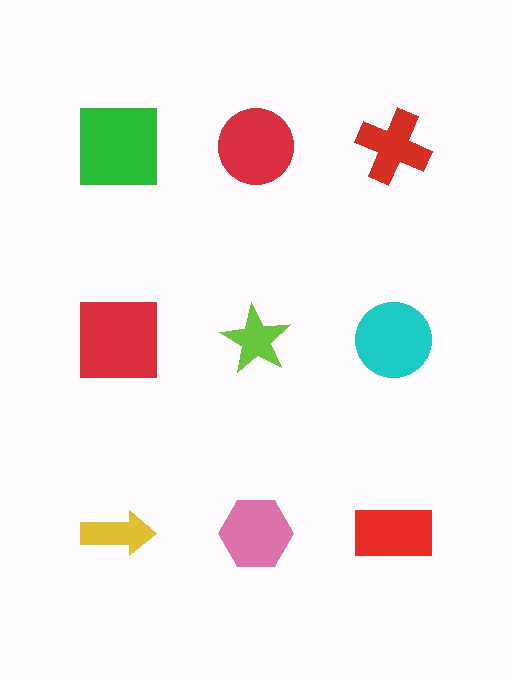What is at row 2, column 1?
A red square.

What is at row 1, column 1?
A green square.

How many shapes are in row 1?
3 shapes.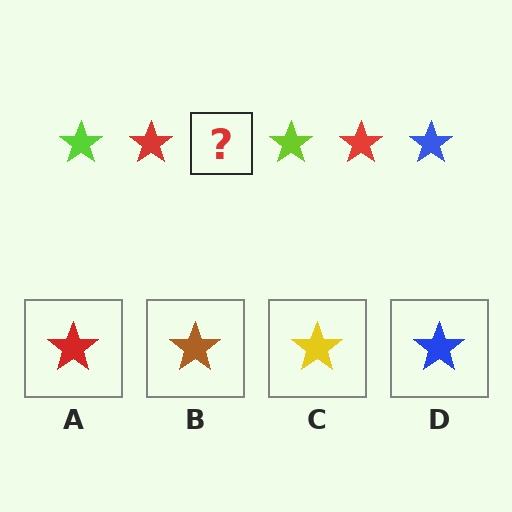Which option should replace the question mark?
Option D.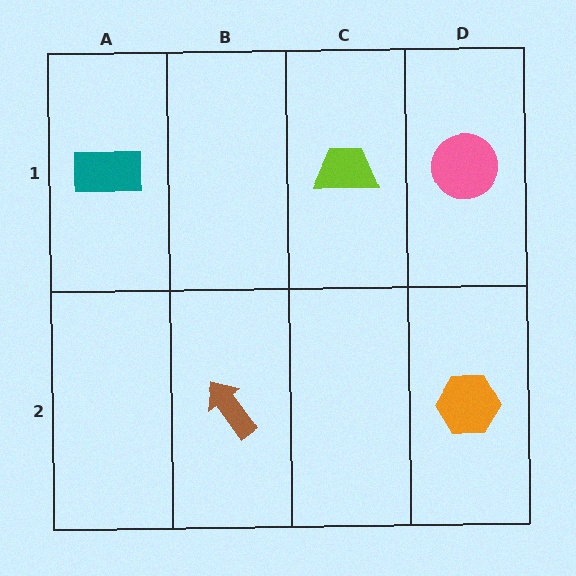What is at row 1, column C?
A lime trapezoid.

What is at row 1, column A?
A teal rectangle.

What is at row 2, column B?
A brown arrow.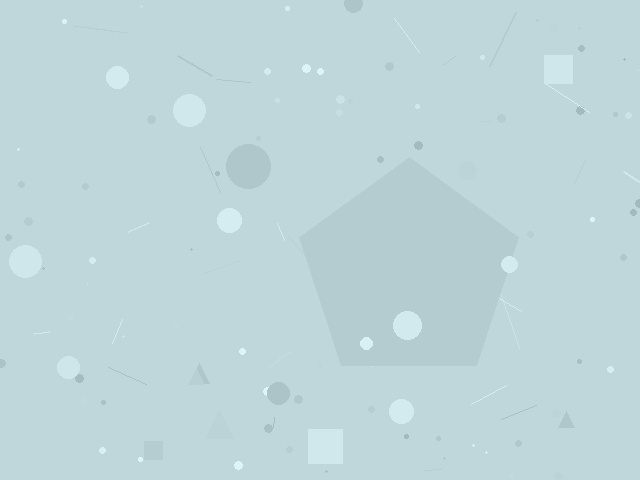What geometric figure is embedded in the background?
A pentagon is embedded in the background.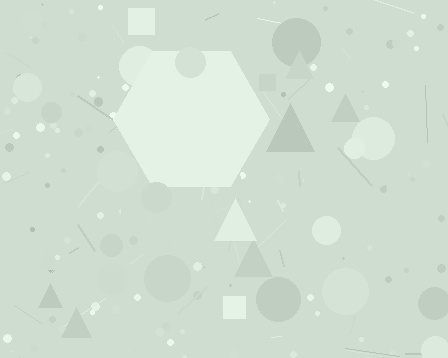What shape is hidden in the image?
A hexagon is hidden in the image.